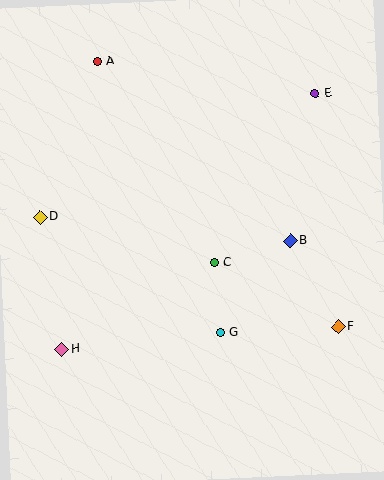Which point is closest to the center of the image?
Point C at (214, 263) is closest to the center.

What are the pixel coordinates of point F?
Point F is at (338, 326).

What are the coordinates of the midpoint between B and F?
The midpoint between B and F is at (314, 284).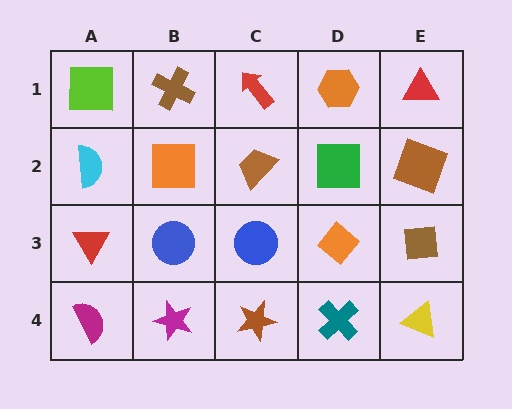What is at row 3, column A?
A red triangle.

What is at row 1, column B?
A brown cross.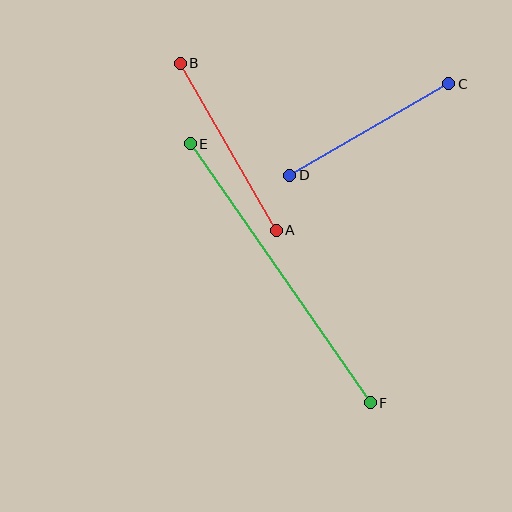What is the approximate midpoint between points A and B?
The midpoint is at approximately (228, 147) pixels.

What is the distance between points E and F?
The distance is approximately 315 pixels.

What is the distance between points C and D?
The distance is approximately 184 pixels.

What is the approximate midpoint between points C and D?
The midpoint is at approximately (369, 130) pixels.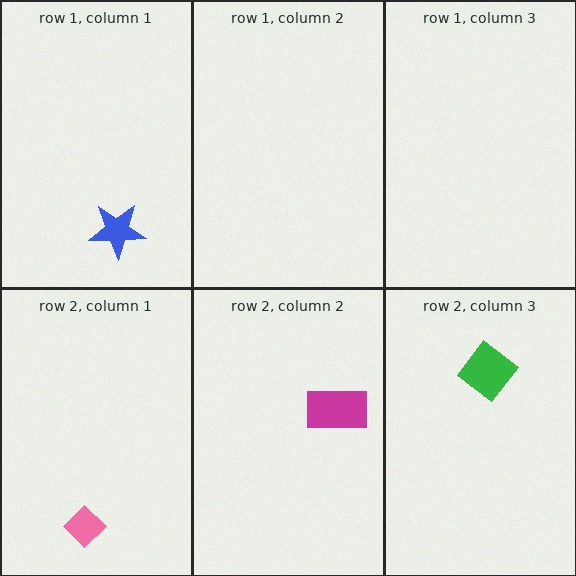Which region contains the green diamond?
The row 2, column 3 region.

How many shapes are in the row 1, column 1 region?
1.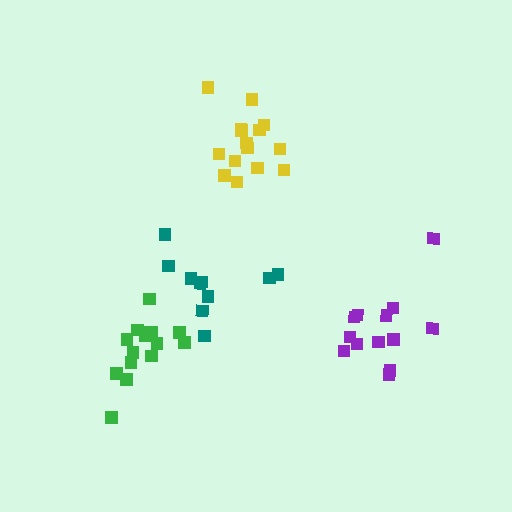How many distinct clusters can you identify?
There are 4 distinct clusters.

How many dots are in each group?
Group 1: 10 dots, Group 2: 13 dots, Group 3: 15 dots, Group 4: 15 dots (53 total).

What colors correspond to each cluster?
The clusters are colored: teal, purple, yellow, green.